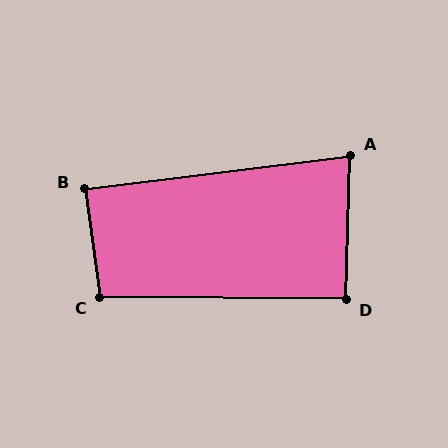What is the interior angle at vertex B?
Approximately 89 degrees (approximately right).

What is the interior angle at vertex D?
Approximately 91 degrees (approximately right).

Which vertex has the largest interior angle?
C, at approximately 99 degrees.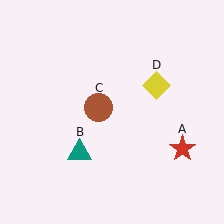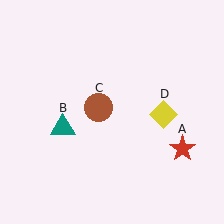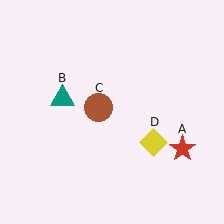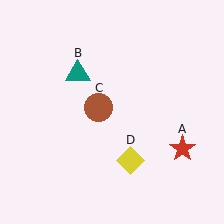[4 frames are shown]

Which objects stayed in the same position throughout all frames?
Red star (object A) and brown circle (object C) remained stationary.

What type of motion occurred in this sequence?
The teal triangle (object B), yellow diamond (object D) rotated clockwise around the center of the scene.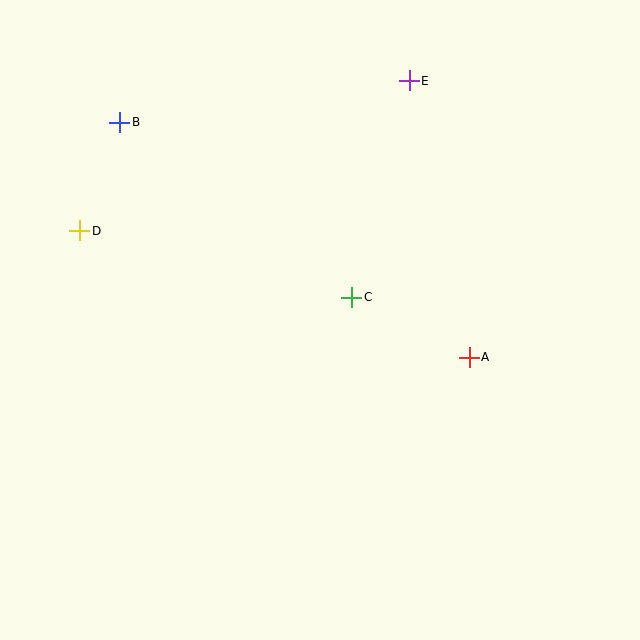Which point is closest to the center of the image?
Point C at (352, 297) is closest to the center.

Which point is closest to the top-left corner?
Point B is closest to the top-left corner.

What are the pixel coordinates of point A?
Point A is at (469, 357).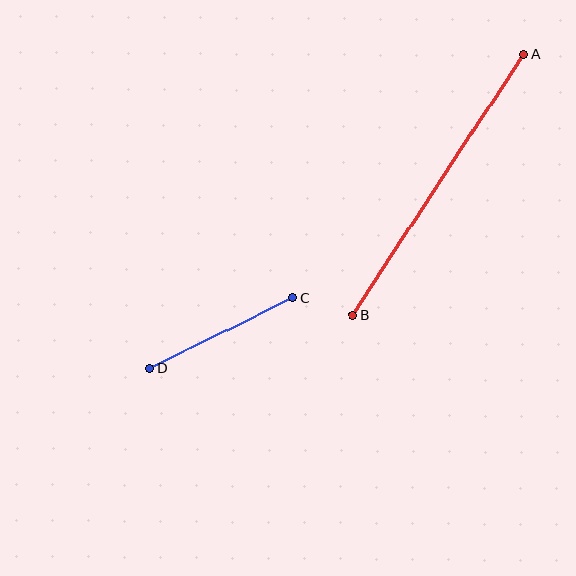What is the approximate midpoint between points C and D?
The midpoint is at approximately (221, 333) pixels.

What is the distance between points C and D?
The distance is approximately 159 pixels.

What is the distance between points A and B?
The distance is approximately 312 pixels.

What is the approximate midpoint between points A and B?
The midpoint is at approximately (438, 184) pixels.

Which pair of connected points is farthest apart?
Points A and B are farthest apart.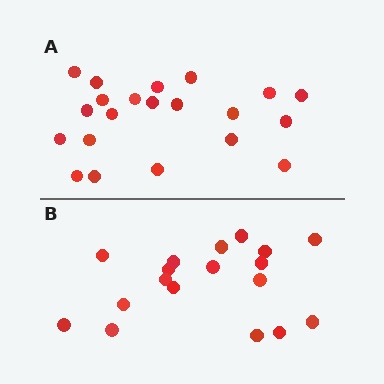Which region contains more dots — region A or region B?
Region A (the top region) has more dots.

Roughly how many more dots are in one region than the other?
Region A has just a few more — roughly 2 or 3 more dots than region B.